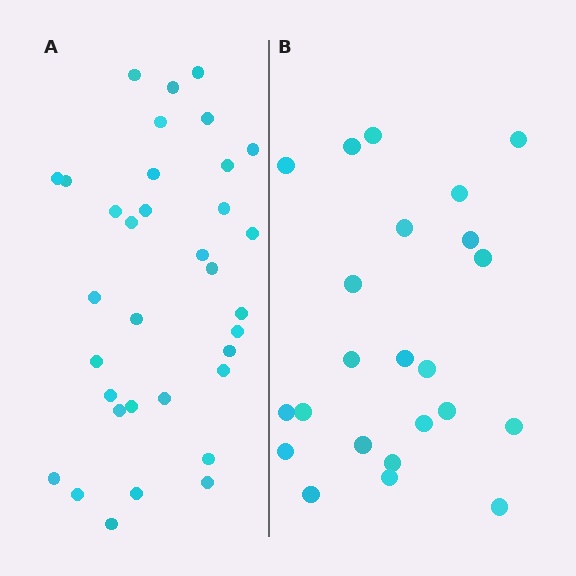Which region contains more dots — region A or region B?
Region A (the left region) has more dots.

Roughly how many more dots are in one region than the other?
Region A has roughly 12 or so more dots than region B.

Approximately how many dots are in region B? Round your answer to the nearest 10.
About 20 dots. (The exact count is 23, which rounds to 20.)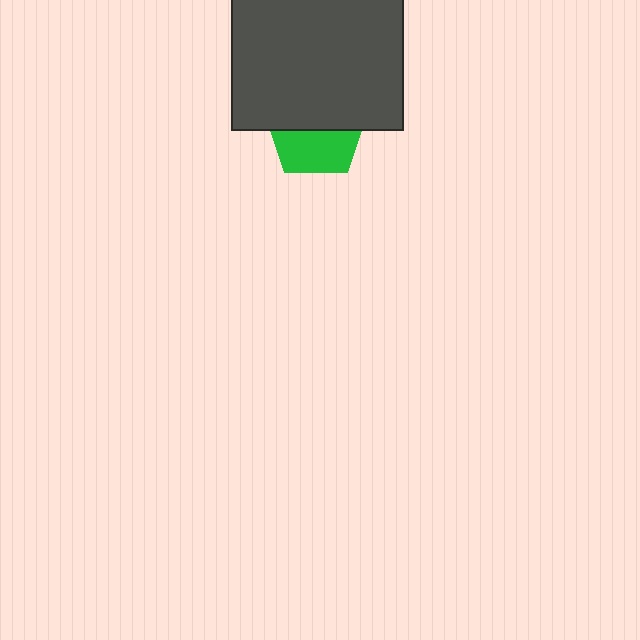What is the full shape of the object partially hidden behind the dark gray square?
The partially hidden object is a green pentagon.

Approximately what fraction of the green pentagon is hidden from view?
Roughly 54% of the green pentagon is hidden behind the dark gray square.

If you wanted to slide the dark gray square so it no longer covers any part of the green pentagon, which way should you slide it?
Slide it up — that is the most direct way to separate the two shapes.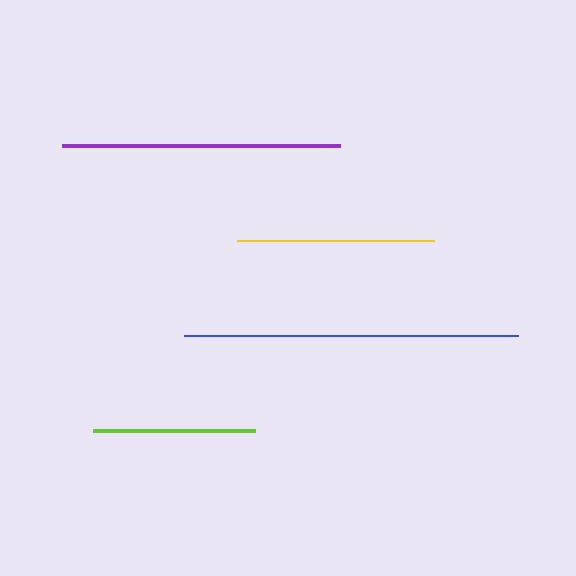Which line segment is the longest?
The blue line is the longest at approximately 334 pixels.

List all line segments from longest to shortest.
From longest to shortest: blue, purple, yellow, lime.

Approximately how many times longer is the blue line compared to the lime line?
The blue line is approximately 2.1 times the length of the lime line.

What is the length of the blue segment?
The blue segment is approximately 334 pixels long.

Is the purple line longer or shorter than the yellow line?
The purple line is longer than the yellow line.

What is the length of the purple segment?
The purple segment is approximately 278 pixels long.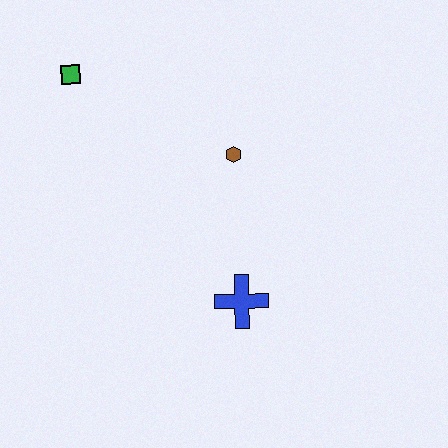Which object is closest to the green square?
The brown hexagon is closest to the green square.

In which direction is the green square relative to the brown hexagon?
The green square is to the left of the brown hexagon.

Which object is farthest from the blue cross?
The green square is farthest from the blue cross.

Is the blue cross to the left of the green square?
No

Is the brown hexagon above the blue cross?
Yes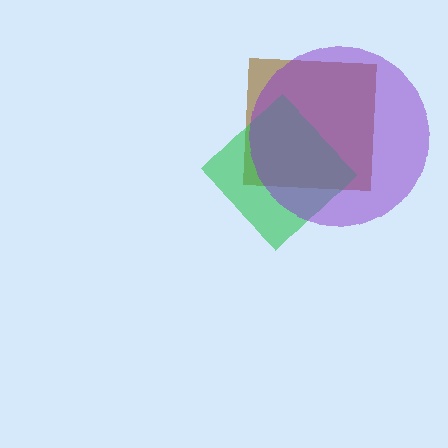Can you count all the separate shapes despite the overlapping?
Yes, there are 3 separate shapes.